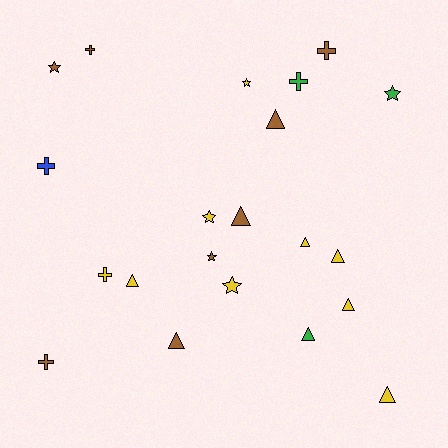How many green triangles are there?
There is 1 green triangle.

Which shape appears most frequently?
Triangle, with 9 objects.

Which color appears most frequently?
Yellow, with 9 objects.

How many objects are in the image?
There are 21 objects.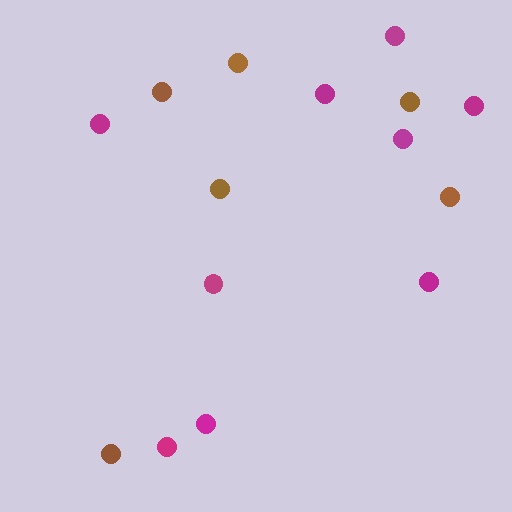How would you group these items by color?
There are 2 groups: one group of magenta circles (9) and one group of brown circles (6).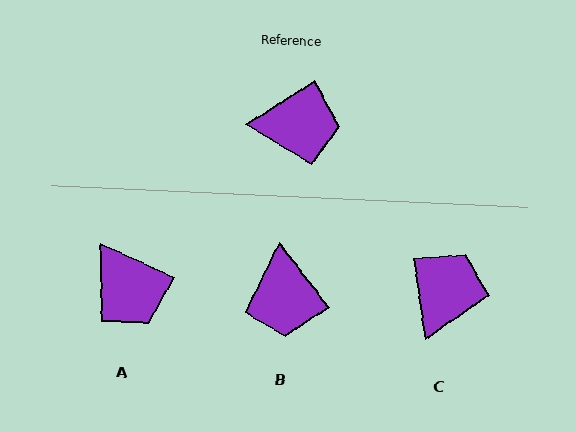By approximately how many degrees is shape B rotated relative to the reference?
Approximately 84 degrees clockwise.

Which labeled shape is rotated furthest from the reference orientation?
B, about 84 degrees away.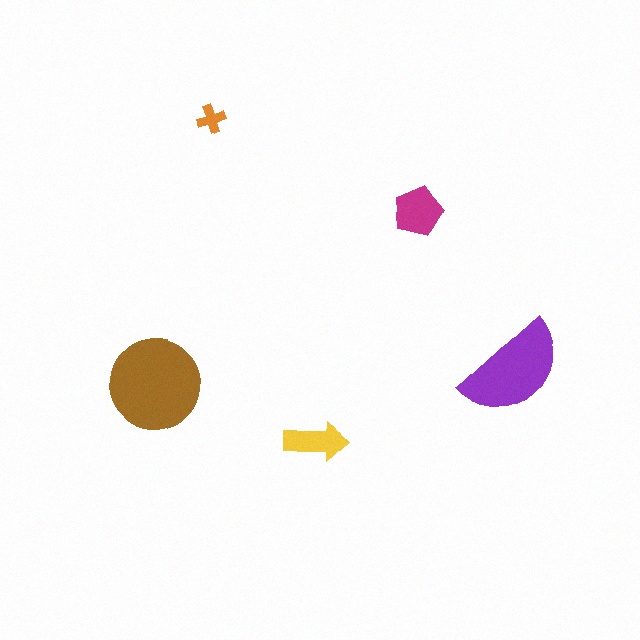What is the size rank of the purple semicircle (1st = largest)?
2nd.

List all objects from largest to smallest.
The brown circle, the purple semicircle, the magenta pentagon, the yellow arrow, the orange cross.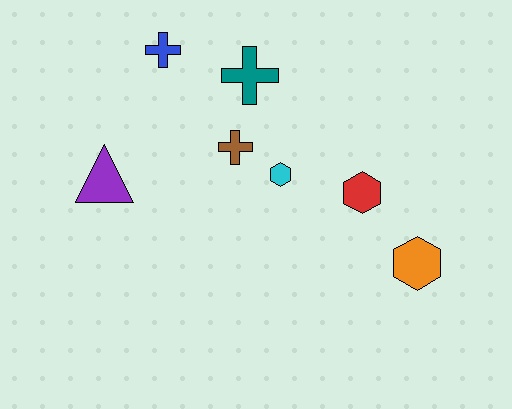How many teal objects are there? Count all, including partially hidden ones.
There is 1 teal object.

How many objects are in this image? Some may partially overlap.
There are 7 objects.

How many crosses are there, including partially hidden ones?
There are 3 crosses.